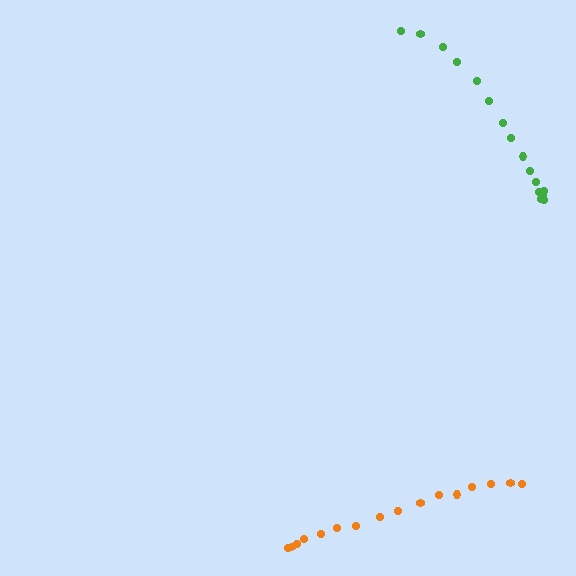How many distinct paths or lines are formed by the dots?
There are 2 distinct paths.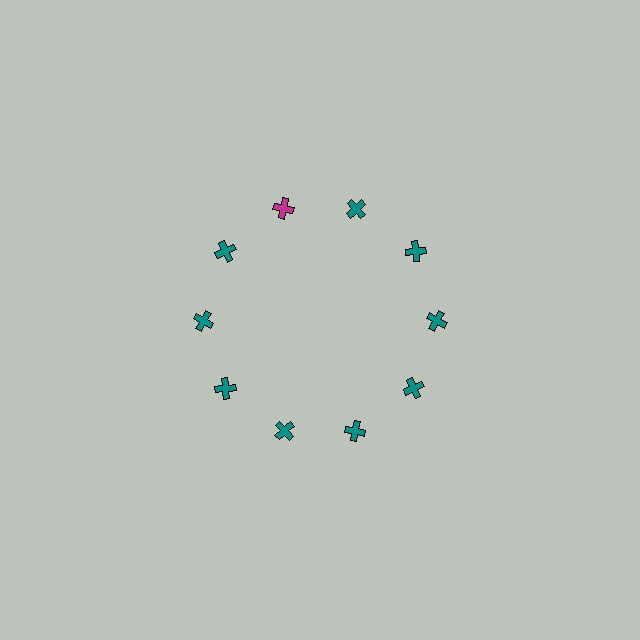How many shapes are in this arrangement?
There are 10 shapes arranged in a ring pattern.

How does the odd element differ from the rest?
It has a different color: magenta instead of teal.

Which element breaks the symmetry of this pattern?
The magenta cross at roughly the 11 o'clock position breaks the symmetry. All other shapes are teal crosses.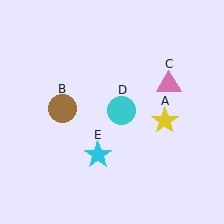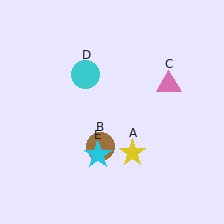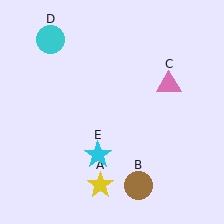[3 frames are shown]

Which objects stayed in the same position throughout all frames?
Pink triangle (object C) and cyan star (object E) remained stationary.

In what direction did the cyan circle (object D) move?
The cyan circle (object D) moved up and to the left.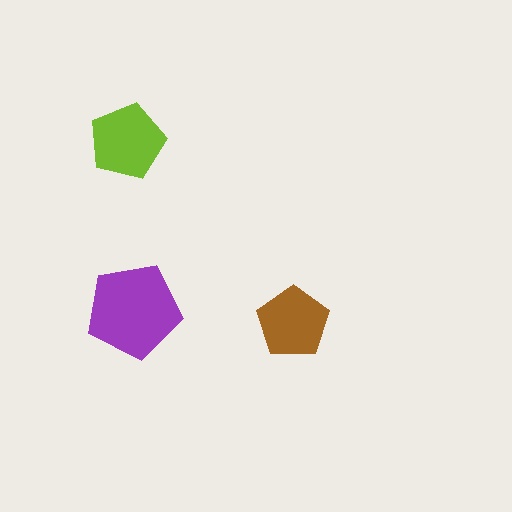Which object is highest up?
The lime pentagon is topmost.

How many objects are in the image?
There are 3 objects in the image.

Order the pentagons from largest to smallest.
the purple one, the lime one, the brown one.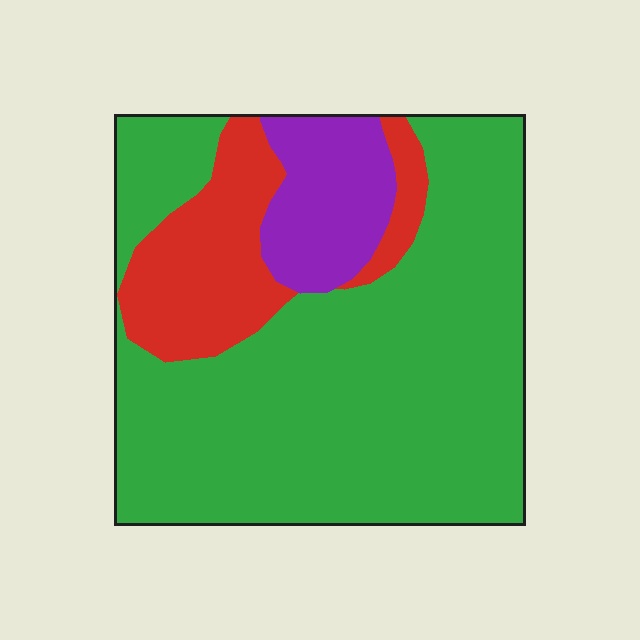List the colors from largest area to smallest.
From largest to smallest: green, red, purple.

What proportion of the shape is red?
Red covers 18% of the shape.